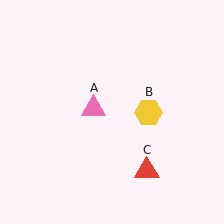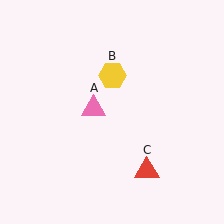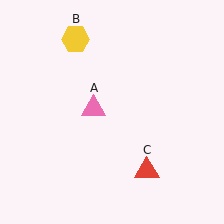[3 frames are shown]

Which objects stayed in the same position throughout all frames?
Pink triangle (object A) and red triangle (object C) remained stationary.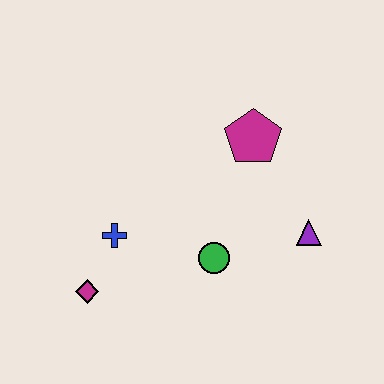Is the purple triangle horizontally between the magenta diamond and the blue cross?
No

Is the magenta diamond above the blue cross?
No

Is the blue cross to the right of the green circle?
No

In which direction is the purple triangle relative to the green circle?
The purple triangle is to the right of the green circle.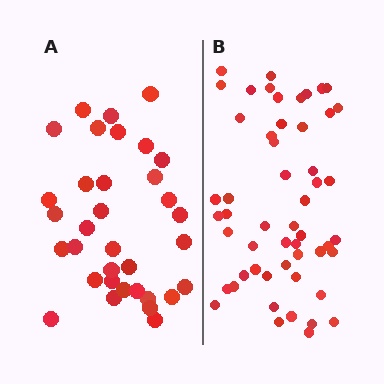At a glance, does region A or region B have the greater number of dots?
Region B (the right region) has more dots.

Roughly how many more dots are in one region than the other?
Region B has approximately 20 more dots than region A.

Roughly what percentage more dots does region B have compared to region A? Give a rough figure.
About 55% more.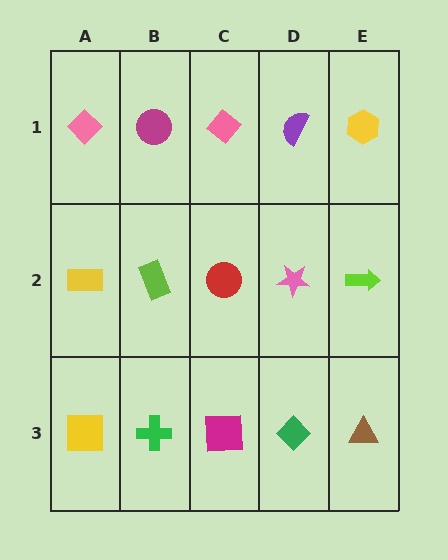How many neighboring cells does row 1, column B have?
3.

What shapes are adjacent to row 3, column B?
A lime rectangle (row 2, column B), a yellow square (row 3, column A), a magenta square (row 3, column C).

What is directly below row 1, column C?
A red circle.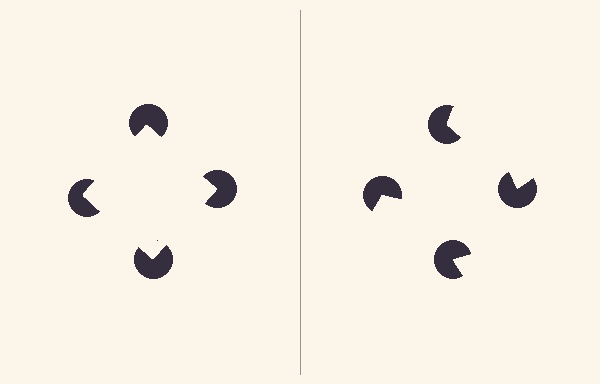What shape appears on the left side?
An illusory square.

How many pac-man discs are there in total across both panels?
8 — 4 on each side.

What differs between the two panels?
The pac-man discs are positioned identically on both sides; only the wedge orientations differ. On the left they align to a square; on the right they are misaligned.